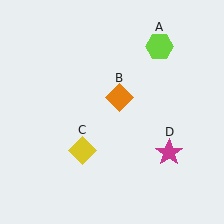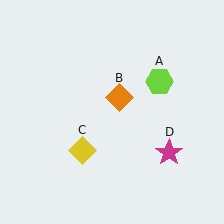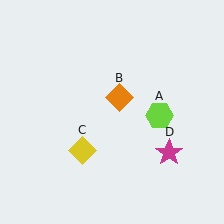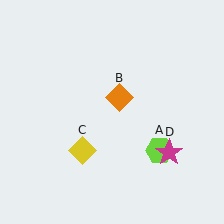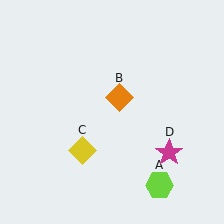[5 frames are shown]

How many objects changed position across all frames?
1 object changed position: lime hexagon (object A).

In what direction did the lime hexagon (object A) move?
The lime hexagon (object A) moved down.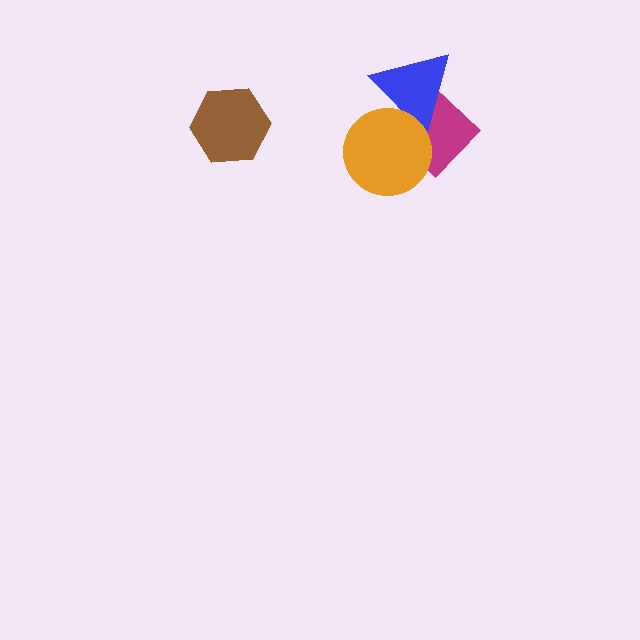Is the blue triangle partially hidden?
Yes, it is partially covered by another shape.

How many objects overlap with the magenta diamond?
2 objects overlap with the magenta diamond.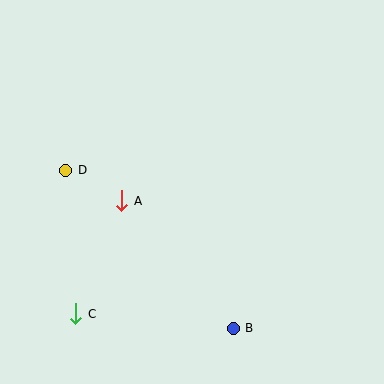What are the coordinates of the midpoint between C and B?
The midpoint between C and B is at (155, 321).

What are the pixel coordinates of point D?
Point D is at (66, 170).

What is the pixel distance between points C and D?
The distance between C and D is 144 pixels.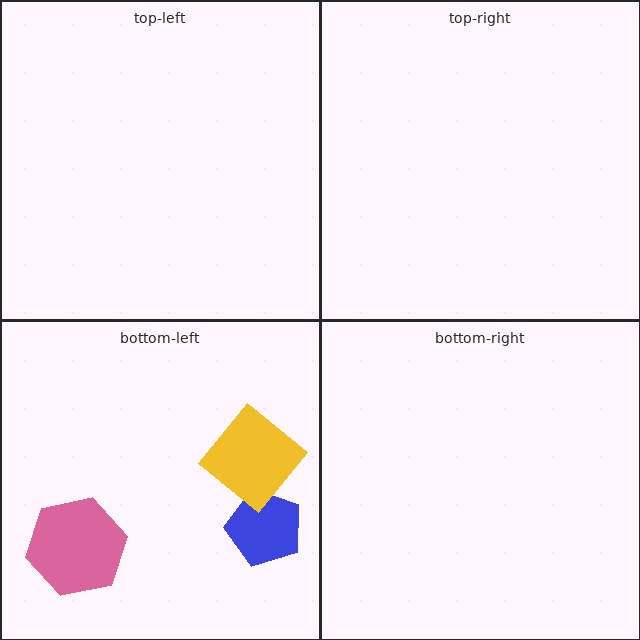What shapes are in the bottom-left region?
The blue pentagon, the yellow diamond, the pink hexagon.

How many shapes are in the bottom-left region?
3.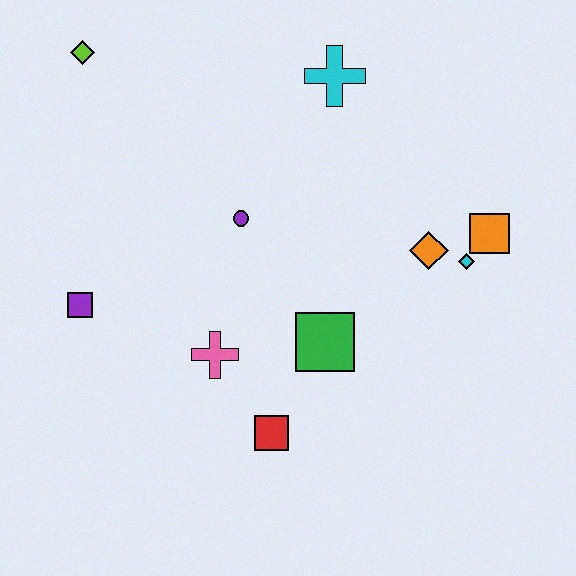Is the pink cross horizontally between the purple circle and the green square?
No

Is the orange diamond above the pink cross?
Yes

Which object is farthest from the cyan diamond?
The lime diamond is farthest from the cyan diamond.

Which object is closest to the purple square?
The pink cross is closest to the purple square.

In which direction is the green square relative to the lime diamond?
The green square is below the lime diamond.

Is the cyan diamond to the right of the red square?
Yes